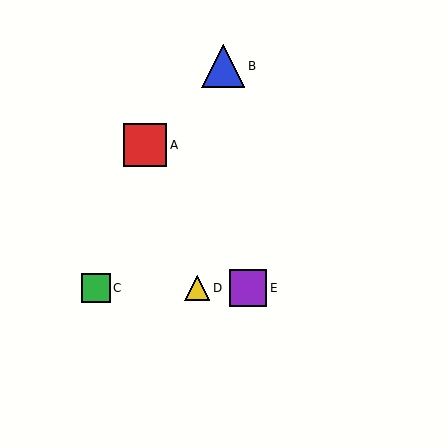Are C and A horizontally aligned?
No, C is at y≈288 and A is at y≈145.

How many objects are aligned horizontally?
3 objects (C, D, E) are aligned horizontally.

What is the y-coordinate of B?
Object B is at y≈66.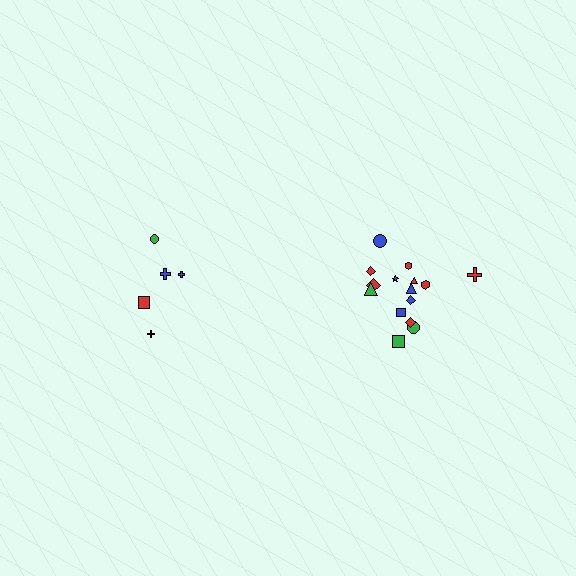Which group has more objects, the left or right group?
The right group.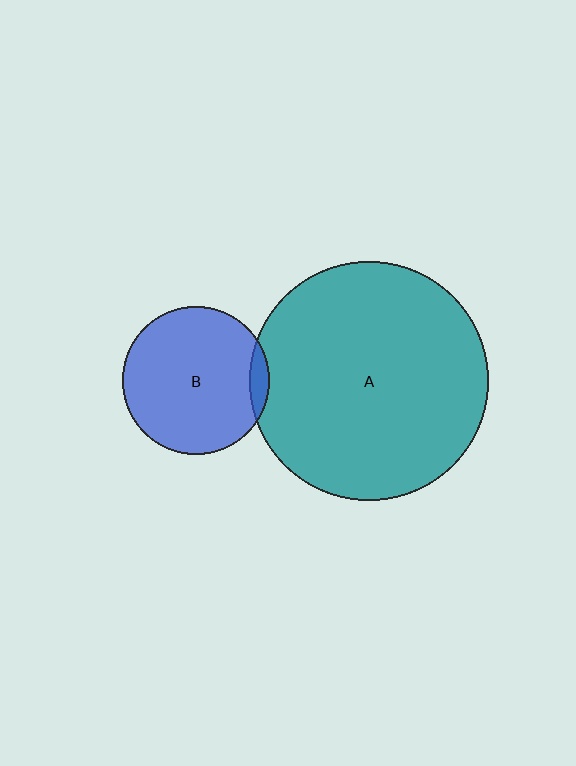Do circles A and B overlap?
Yes.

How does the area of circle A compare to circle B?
Approximately 2.6 times.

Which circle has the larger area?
Circle A (teal).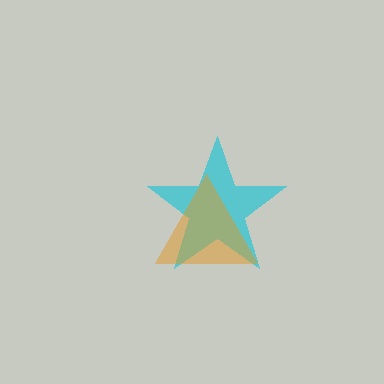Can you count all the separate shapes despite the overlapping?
Yes, there are 2 separate shapes.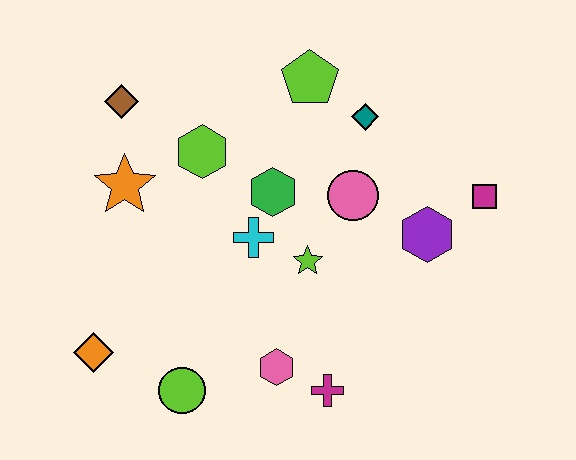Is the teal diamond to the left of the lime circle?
No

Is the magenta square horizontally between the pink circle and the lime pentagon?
No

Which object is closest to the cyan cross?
The green hexagon is closest to the cyan cross.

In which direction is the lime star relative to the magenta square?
The lime star is to the left of the magenta square.